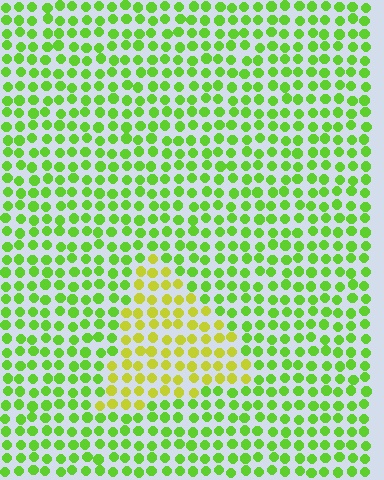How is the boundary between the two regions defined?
The boundary is defined purely by a slight shift in hue (about 37 degrees). Spacing, size, and orientation are identical on both sides.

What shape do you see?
I see a triangle.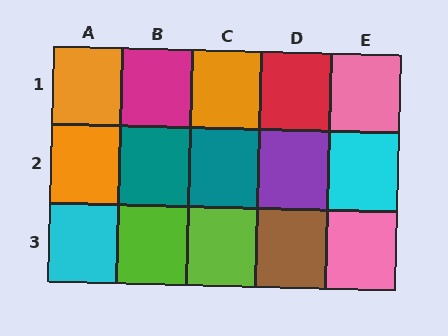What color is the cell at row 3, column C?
Lime.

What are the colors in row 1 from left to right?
Orange, magenta, orange, red, pink.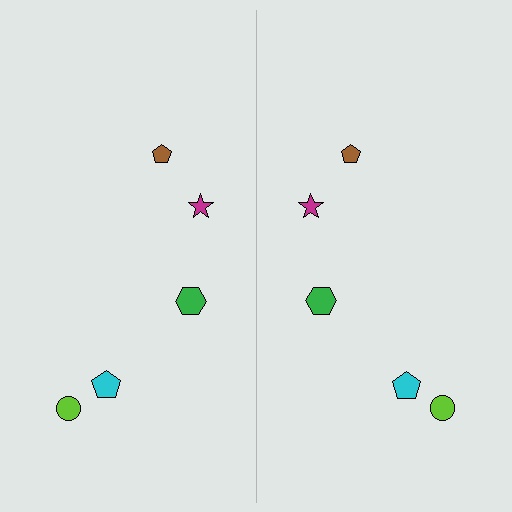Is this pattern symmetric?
Yes, this pattern has bilateral (reflection) symmetry.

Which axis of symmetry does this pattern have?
The pattern has a vertical axis of symmetry running through the center of the image.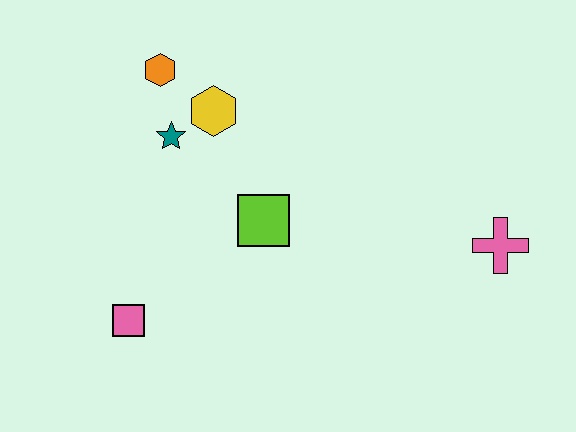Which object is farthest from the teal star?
The pink cross is farthest from the teal star.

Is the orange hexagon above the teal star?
Yes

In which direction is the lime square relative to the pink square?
The lime square is to the right of the pink square.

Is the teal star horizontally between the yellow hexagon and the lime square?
No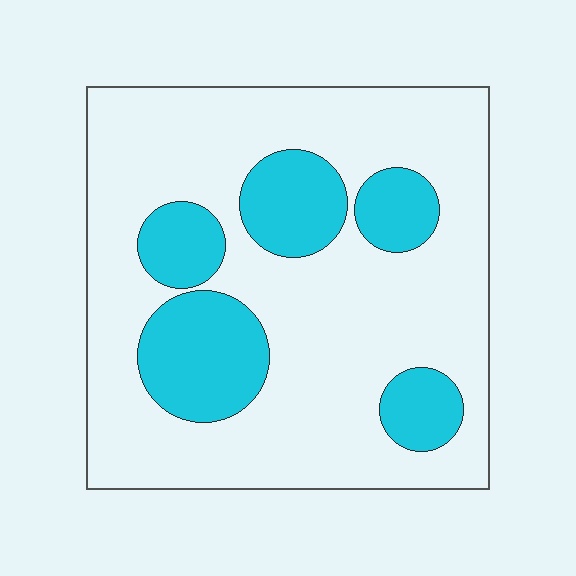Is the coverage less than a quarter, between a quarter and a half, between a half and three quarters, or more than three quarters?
Less than a quarter.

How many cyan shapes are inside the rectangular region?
5.